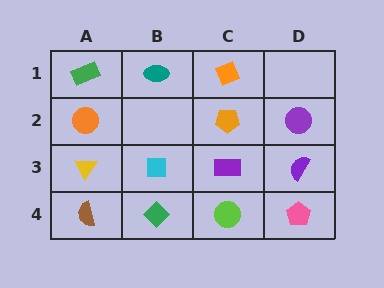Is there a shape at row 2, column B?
No, that cell is empty.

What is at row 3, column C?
A purple rectangle.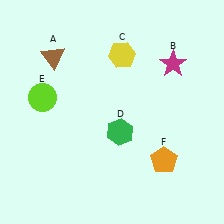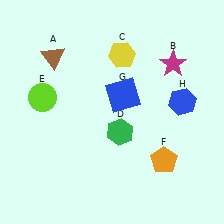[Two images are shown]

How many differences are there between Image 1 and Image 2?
There are 2 differences between the two images.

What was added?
A blue square (G), a blue hexagon (H) were added in Image 2.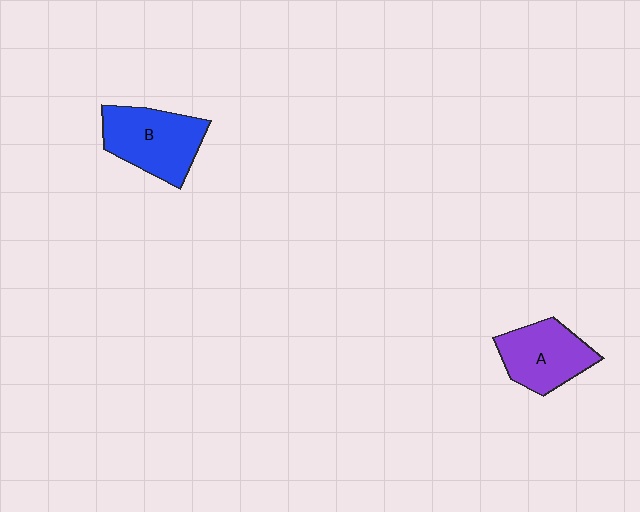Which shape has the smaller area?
Shape A (purple).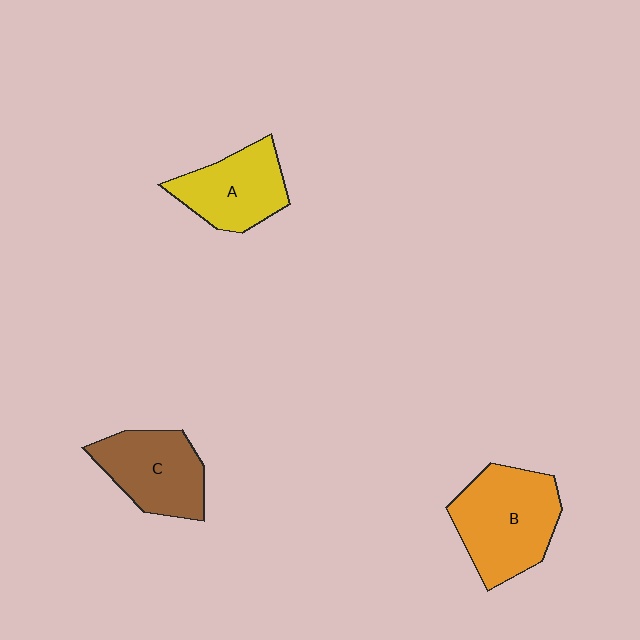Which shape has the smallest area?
Shape A (yellow).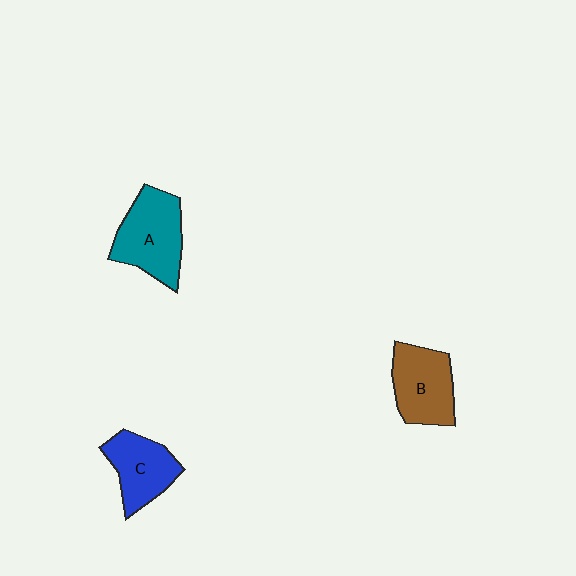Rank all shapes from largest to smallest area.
From largest to smallest: A (teal), B (brown), C (blue).